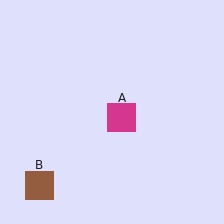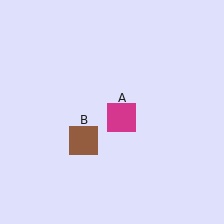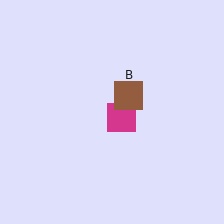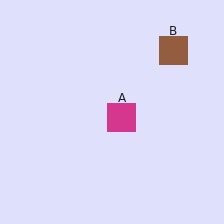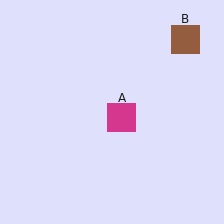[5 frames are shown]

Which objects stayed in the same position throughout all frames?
Magenta square (object A) remained stationary.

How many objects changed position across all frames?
1 object changed position: brown square (object B).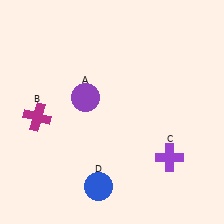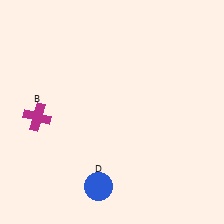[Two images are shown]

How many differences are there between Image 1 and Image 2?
There are 2 differences between the two images.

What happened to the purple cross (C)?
The purple cross (C) was removed in Image 2. It was in the bottom-right area of Image 1.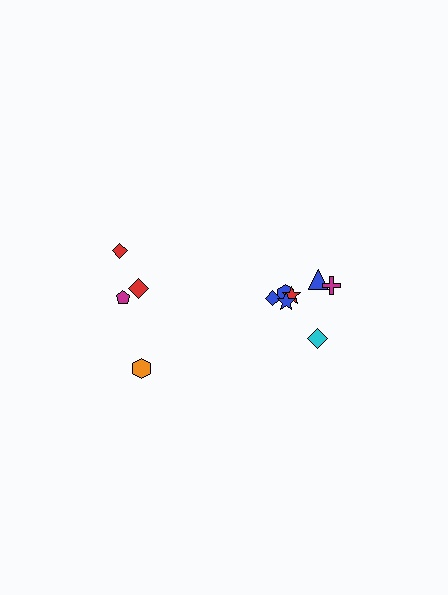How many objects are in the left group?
There are 4 objects.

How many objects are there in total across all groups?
There are 11 objects.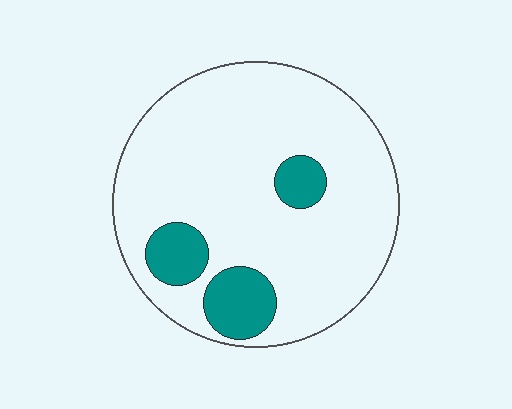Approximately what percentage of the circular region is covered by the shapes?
Approximately 15%.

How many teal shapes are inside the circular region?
3.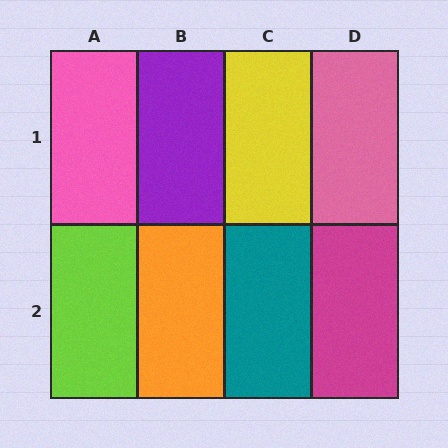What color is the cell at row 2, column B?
Orange.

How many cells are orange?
1 cell is orange.